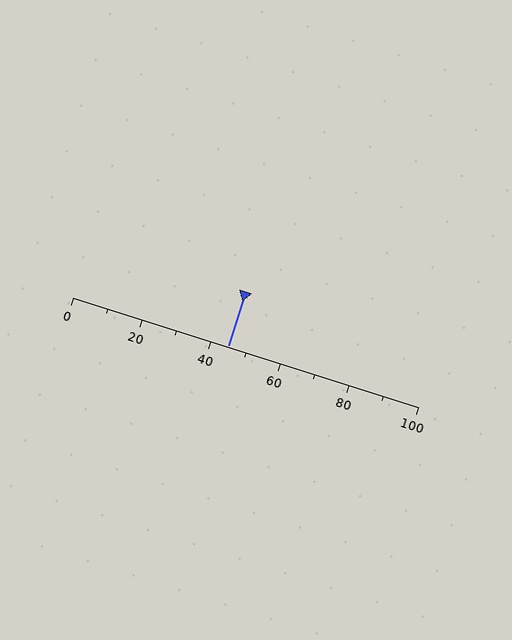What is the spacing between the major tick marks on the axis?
The major ticks are spaced 20 apart.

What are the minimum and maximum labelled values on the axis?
The axis runs from 0 to 100.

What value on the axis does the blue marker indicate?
The marker indicates approximately 45.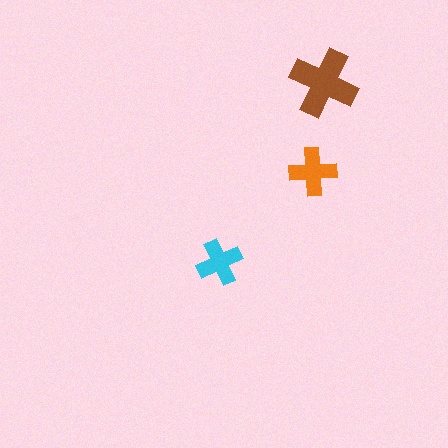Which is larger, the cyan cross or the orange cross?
The orange one.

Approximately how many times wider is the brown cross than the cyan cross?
About 1.5 times wider.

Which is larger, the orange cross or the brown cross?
The brown one.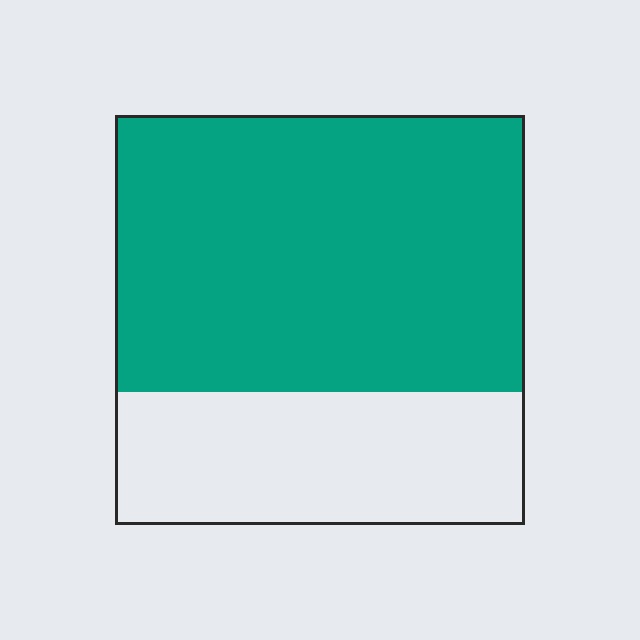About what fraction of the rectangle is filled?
About two thirds (2/3).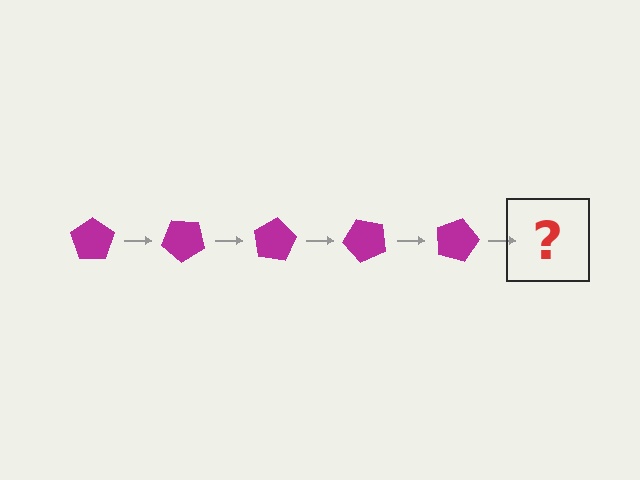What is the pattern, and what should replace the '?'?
The pattern is that the pentagon rotates 40 degrees each step. The '?' should be a magenta pentagon rotated 200 degrees.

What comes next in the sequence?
The next element should be a magenta pentagon rotated 200 degrees.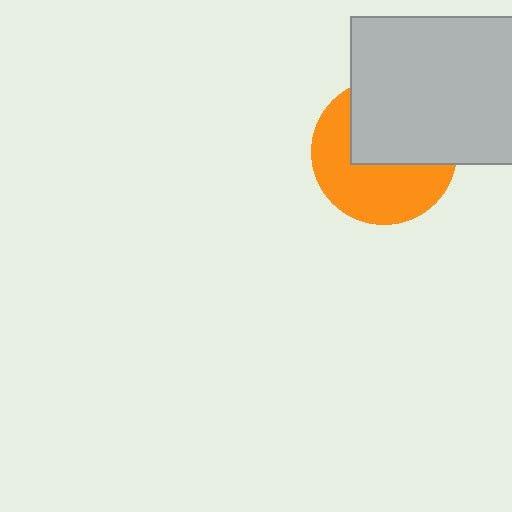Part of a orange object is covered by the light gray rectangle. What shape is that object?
It is a circle.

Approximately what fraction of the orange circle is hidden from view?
Roughly 48% of the orange circle is hidden behind the light gray rectangle.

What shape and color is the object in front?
The object in front is a light gray rectangle.